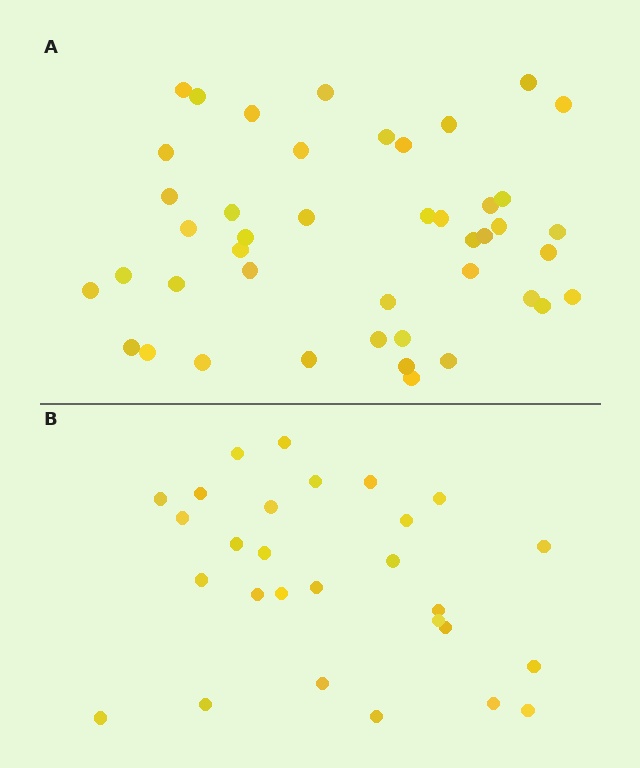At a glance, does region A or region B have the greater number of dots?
Region A (the top region) has more dots.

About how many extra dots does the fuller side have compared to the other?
Region A has approximately 15 more dots than region B.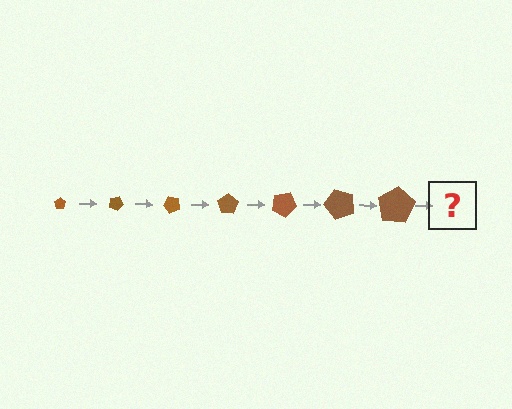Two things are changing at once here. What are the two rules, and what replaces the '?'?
The two rules are that the pentagon grows larger each step and it rotates 25 degrees each step. The '?' should be a pentagon, larger than the previous one and rotated 175 degrees from the start.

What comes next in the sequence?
The next element should be a pentagon, larger than the previous one and rotated 175 degrees from the start.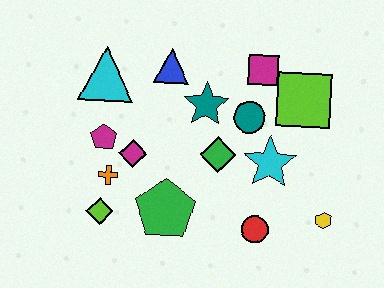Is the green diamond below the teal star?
Yes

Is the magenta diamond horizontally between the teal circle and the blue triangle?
No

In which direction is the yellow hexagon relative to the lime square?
The yellow hexagon is below the lime square.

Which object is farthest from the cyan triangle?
The yellow hexagon is farthest from the cyan triangle.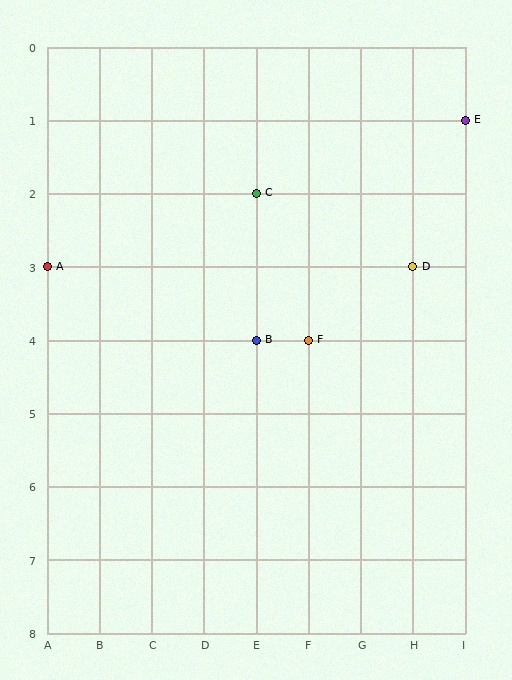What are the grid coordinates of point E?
Point E is at grid coordinates (I, 1).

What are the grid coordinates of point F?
Point F is at grid coordinates (F, 4).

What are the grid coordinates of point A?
Point A is at grid coordinates (A, 3).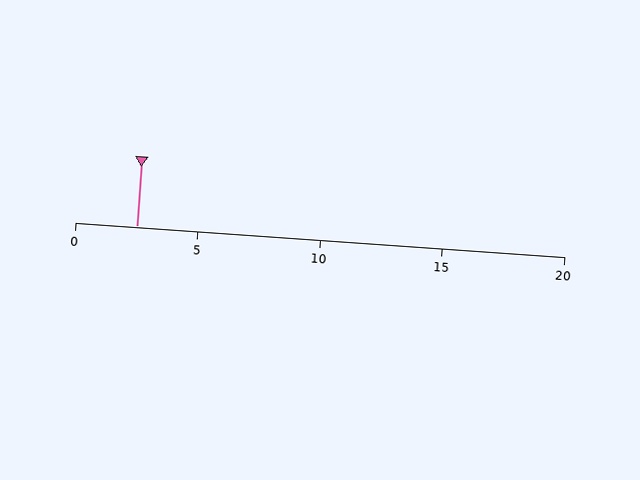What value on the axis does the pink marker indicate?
The marker indicates approximately 2.5.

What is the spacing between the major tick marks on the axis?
The major ticks are spaced 5 apart.